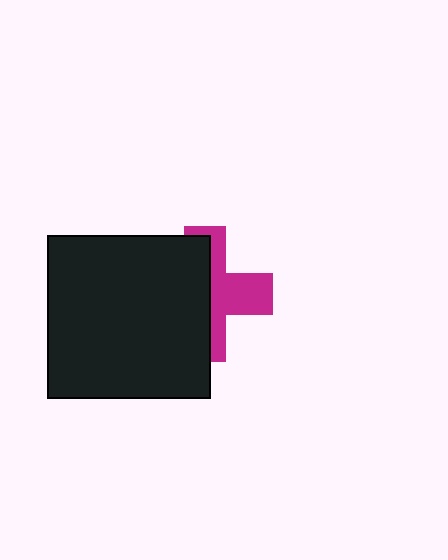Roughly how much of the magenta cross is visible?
A small part of it is visible (roughly 43%).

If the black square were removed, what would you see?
You would see the complete magenta cross.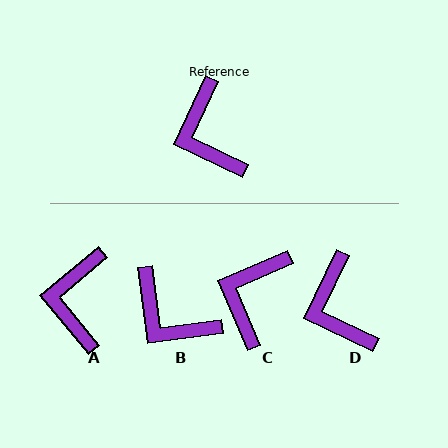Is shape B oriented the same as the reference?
No, it is off by about 32 degrees.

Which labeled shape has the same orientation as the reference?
D.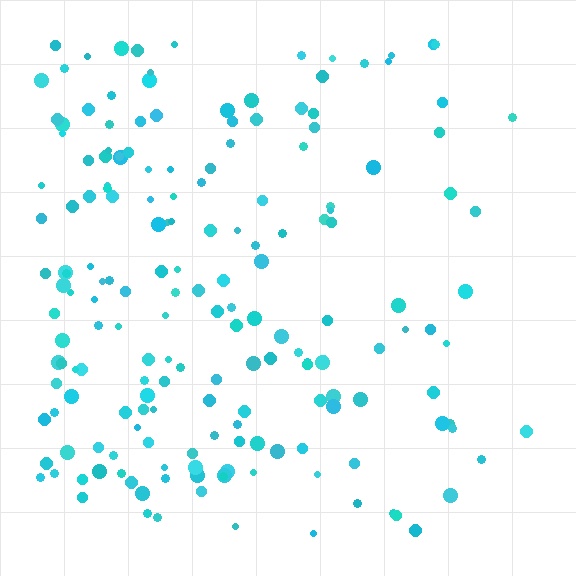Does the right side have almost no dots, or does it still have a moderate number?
Still a moderate number, just noticeably fewer than the left.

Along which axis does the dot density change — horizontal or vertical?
Horizontal.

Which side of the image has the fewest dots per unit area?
The right.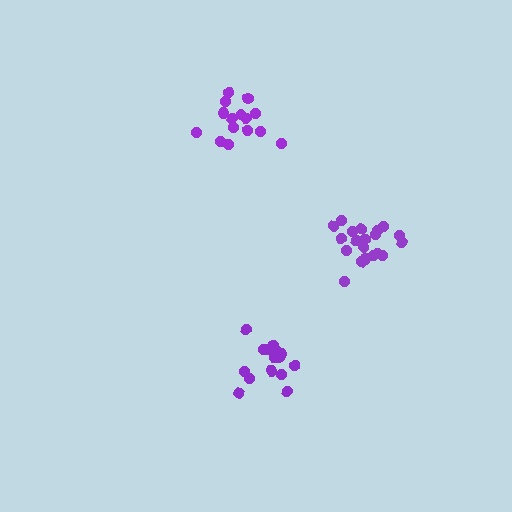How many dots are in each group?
Group 1: 20 dots, Group 2: 17 dots, Group 3: 15 dots (52 total).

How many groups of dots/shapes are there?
There are 3 groups.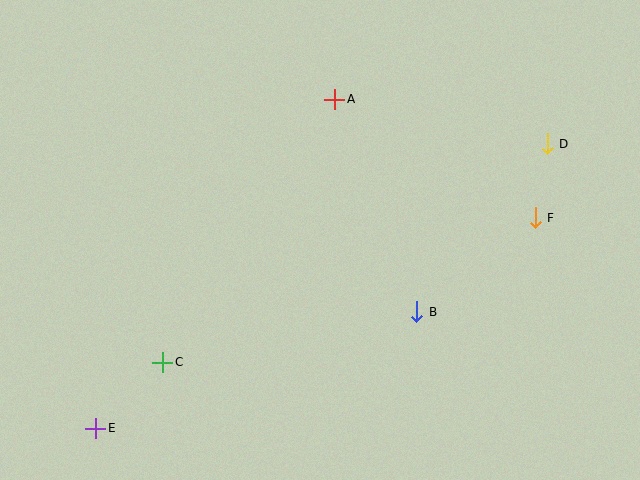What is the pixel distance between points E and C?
The distance between E and C is 94 pixels.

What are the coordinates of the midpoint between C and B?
The midpoint between C and B is at (290, 337).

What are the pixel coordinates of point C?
Point C is at (163, 362).